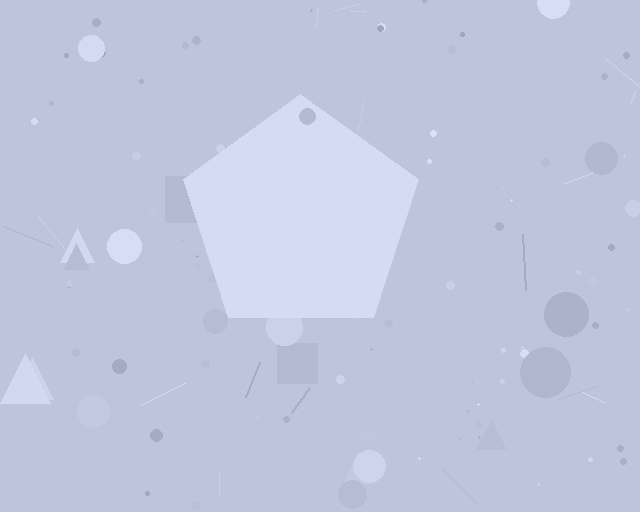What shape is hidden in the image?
A pentagon is hidden in the image.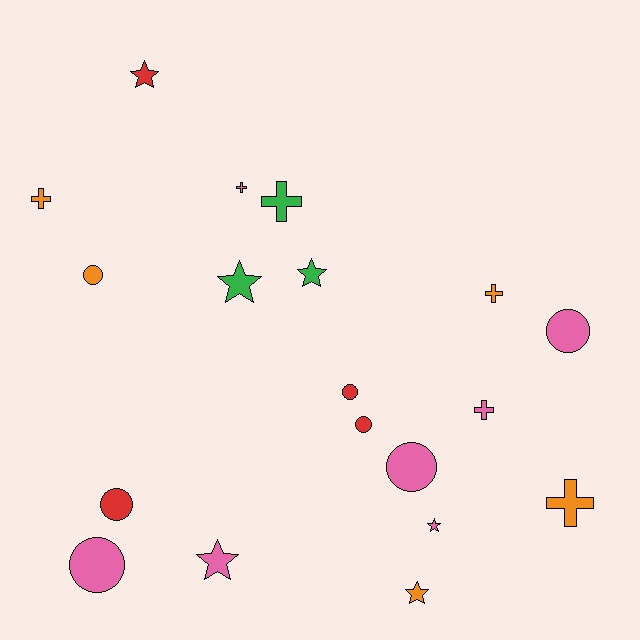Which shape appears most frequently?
Circle, with 7 objects.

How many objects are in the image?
There are 19 objects.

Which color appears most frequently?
Pink, with 7 objects.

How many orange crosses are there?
There are 3 orange crosses.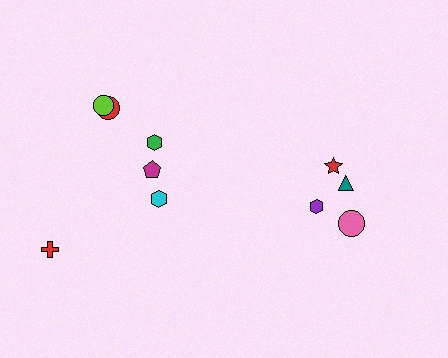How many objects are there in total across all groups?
There are 10 objects.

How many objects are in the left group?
There are 6 objects.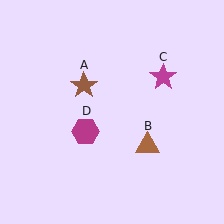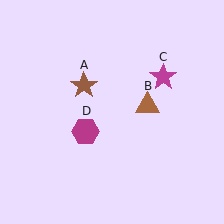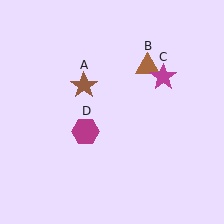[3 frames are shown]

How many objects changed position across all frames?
1 object changed position: brown triangle (object B).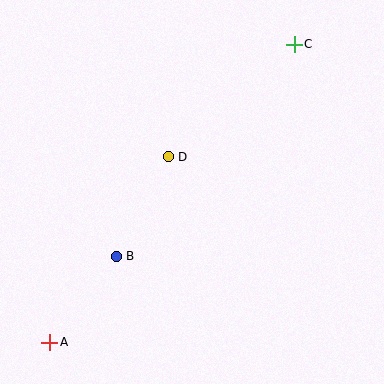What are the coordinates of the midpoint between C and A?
The midpoint between C and A is at (172, 193).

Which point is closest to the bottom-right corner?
Point B is closest to the bottom-right corner.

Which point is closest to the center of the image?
Point D at (168, 157) is closest to the center.